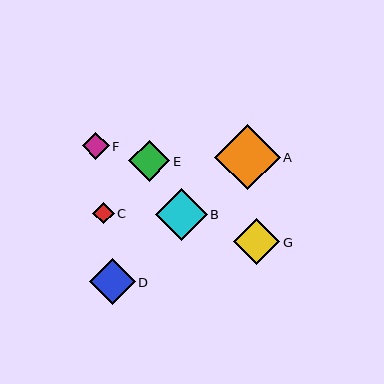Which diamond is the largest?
Diamond A is the largest with a size of approximately 65 pixels.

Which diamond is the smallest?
Diamond C is the smallest with a size of approximately 22 pixels.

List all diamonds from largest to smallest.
From largest to smallest: A, B, G, D, E, F, C.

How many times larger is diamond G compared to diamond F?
Diamond G is approximately 1.7 times the size of diamond F.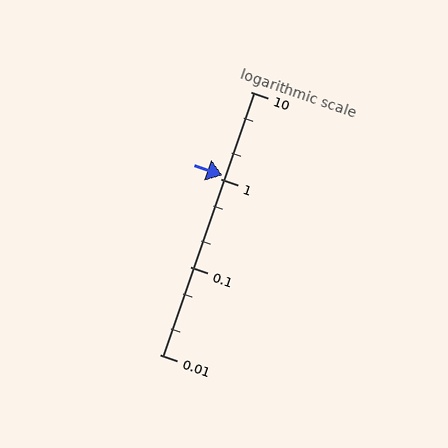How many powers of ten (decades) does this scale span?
The scale spans 3 decades, from 0.01 to 10.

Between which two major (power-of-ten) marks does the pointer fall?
The pointer is between 1 and 10.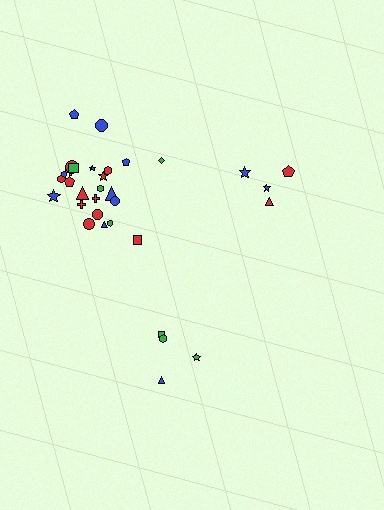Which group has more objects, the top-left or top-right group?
The top-left group.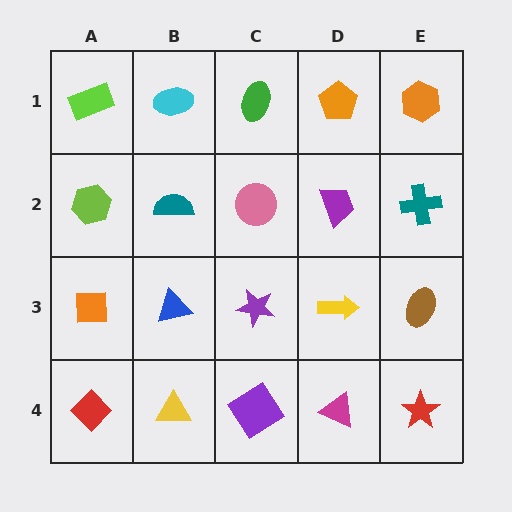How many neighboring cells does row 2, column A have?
3.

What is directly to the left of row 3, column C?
A blue triangle.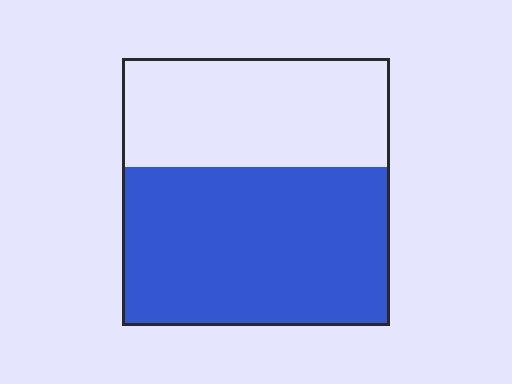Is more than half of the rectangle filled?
Yes.